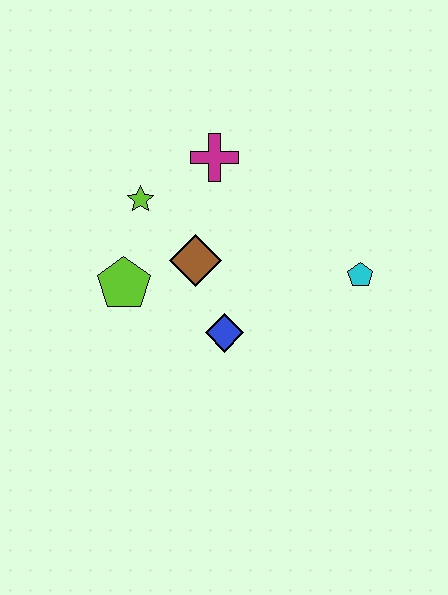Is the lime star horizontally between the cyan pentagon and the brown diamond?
No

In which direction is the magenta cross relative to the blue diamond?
The magenta cross is above the blue diamond.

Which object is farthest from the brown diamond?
The cyan pentagon is farthest from the brown diamond.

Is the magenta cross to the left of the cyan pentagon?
Yes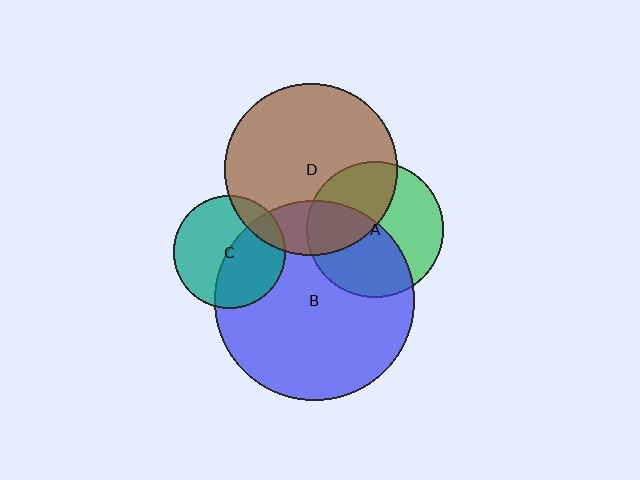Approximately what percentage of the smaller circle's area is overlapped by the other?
Approximately 45%.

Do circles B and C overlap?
Yes.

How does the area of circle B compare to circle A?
Approximately 2.2 times.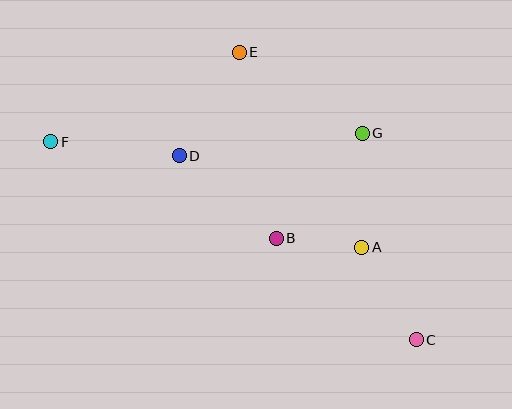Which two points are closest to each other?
Points A and B are closest to each other.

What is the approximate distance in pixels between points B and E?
The distance between B and E is approximately 190 pixels.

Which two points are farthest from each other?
Points C and F are farthest from each other.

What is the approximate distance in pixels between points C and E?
The distance between C and E is approximately 337 pixels.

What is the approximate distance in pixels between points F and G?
The distance between F and G is approximately 311 pixels.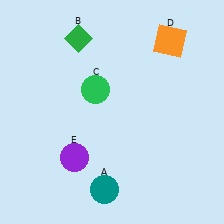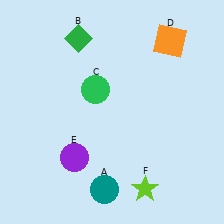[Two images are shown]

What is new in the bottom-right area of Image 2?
A lime star (F) was added in the bottom-right area of Image 2.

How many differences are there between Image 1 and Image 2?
There is 1 difference between the two images.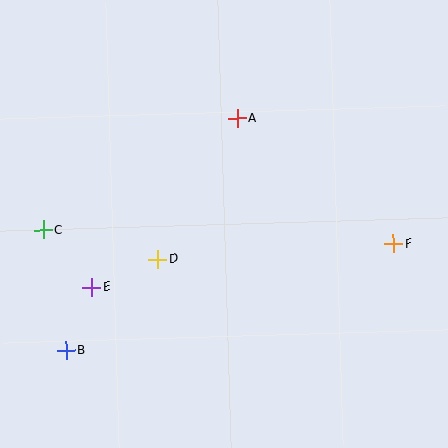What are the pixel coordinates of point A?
Point A is at (237, 119).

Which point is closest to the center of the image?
Point D at (158, 259) is closest to the center.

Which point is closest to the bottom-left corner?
Point B is closest to the bottom-left corner.